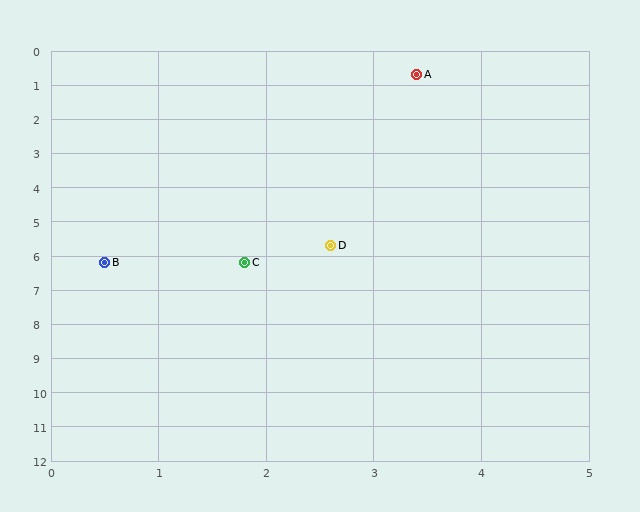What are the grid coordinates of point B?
Point B is at approximately (0.5, 6.2).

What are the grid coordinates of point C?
Point C is at approximately (1.8, 6.2).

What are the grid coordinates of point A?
Point A is at approximately (3.4, 0.7).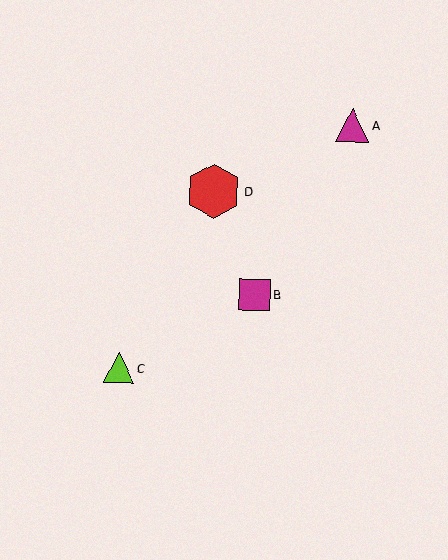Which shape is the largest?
The red hexagon (labeled D) is the largest.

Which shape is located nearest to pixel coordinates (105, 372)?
The lime triangle (labeled C) at (119, 368) is nearest to that location.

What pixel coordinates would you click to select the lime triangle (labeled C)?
Click at (119, 368) to select the lime triangle C.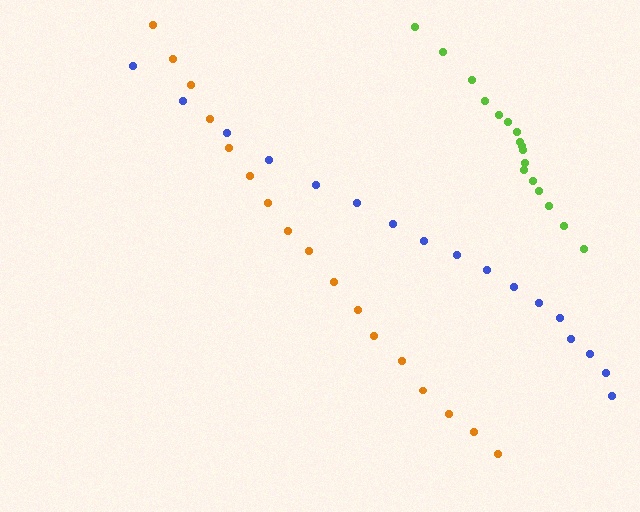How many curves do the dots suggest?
There are 3 distinct paths.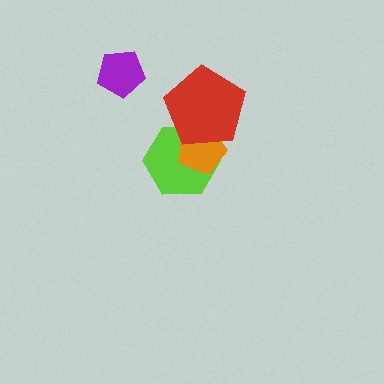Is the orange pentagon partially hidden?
Yes, it is partially covered by another shape.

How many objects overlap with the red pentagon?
2 objects overlap with the red pentagon.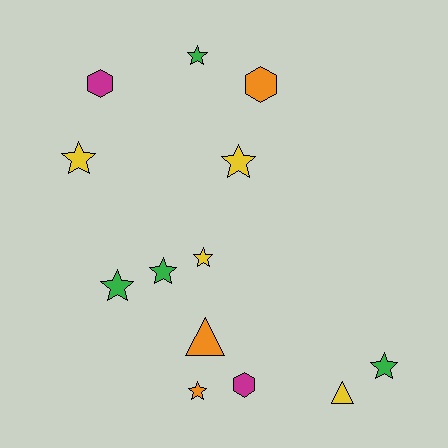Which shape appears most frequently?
Star, with 8 objects.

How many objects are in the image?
There are 13 objects.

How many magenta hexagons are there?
There are 2 magenta hexagons.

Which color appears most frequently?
Green, with 4 objects.